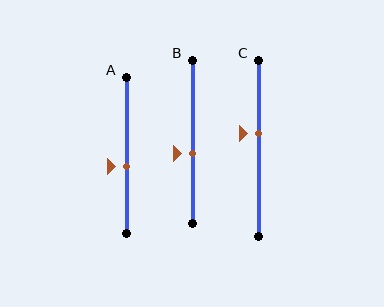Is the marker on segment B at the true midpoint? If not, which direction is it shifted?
No, the marker on segment B is shifted downward by about 8% of the segment length.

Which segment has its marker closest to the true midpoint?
Segment A has its marker closest to the true midpoint.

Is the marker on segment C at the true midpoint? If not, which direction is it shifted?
No, the marker on segment C is shifted upward by about 8% of the segment length.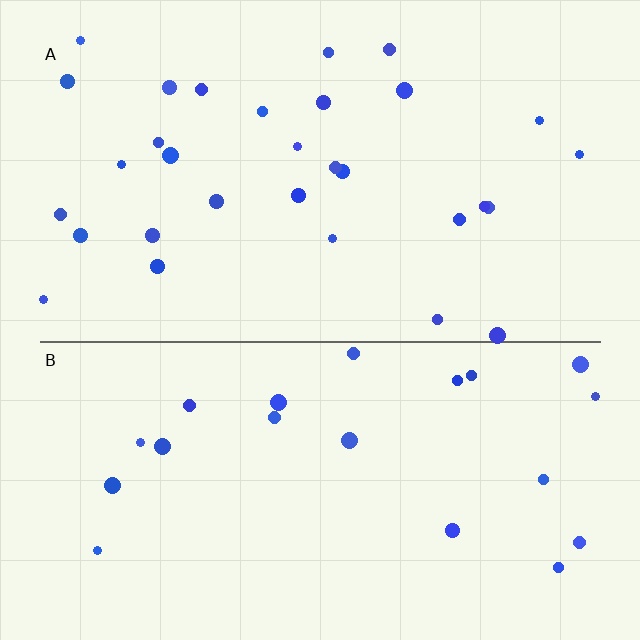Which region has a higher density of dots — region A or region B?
A (the top).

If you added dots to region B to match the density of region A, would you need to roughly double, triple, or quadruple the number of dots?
Approximately double.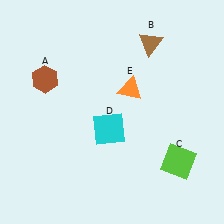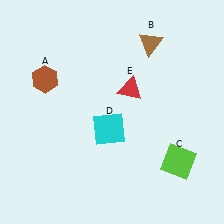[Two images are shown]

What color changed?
The triangle (E) changed from orange in Image 1 to red in Image 2.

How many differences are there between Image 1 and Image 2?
There is 1 difference between the two images.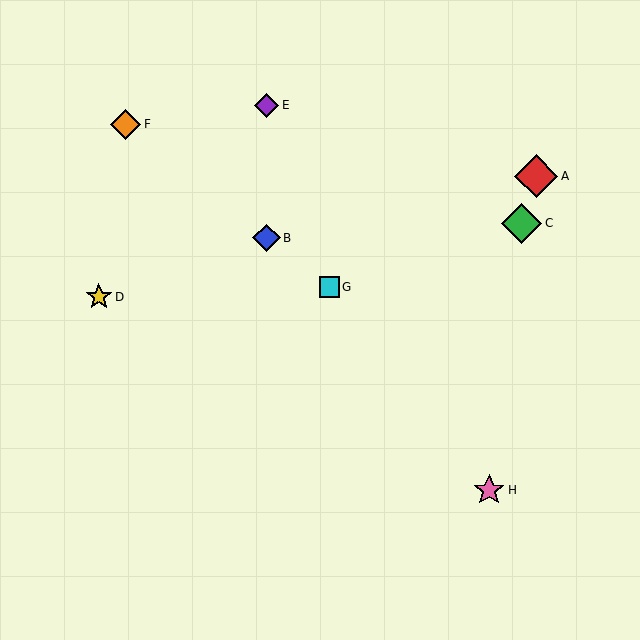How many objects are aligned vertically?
2 objects (B, E) are aligned vertically.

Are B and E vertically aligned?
Yes, both are at x≈266.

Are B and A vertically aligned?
No, B is at x≈266 and A is at x≈536.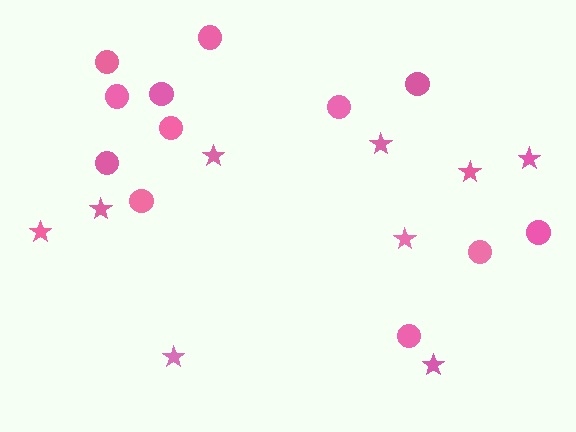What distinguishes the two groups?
There are 2 groups: one group of circles (12) and one group of stars (9).